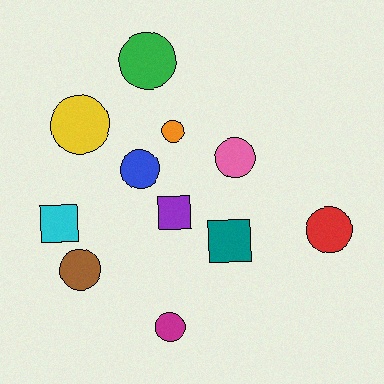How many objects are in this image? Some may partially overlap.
There are 11 objects.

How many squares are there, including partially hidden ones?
There are 3 squares.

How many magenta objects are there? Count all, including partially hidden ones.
There is 1 magenta object.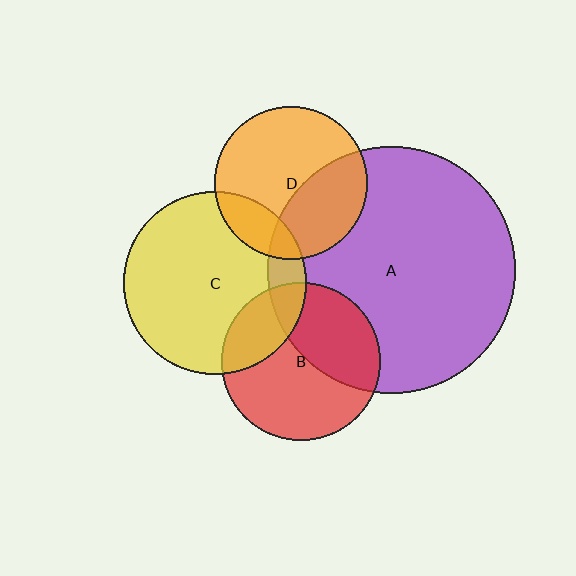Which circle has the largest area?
Circle A (purple).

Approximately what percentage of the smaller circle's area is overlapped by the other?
Approximately 20%.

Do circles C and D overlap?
Yes.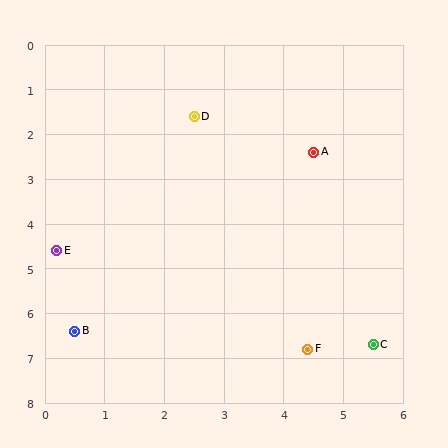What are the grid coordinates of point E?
Point E is at approximately (0.2, 4.6).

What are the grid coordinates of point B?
Point B is at approximately (0.5, 6.4).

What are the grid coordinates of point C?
Point C is at approximately (5.5, 6.7).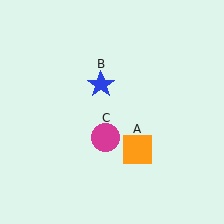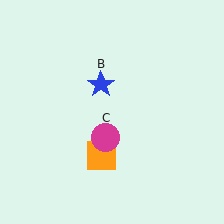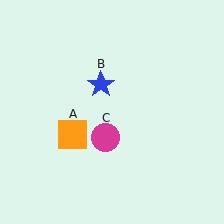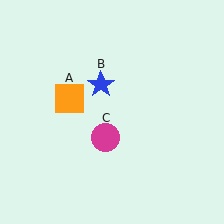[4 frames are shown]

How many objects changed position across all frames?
1 object changed position: orange square (object A).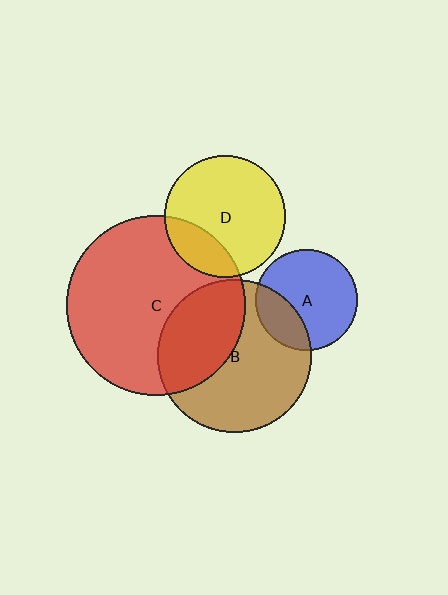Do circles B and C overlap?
Yes.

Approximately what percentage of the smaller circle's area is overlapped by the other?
Approximately 40%.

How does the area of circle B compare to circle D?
Approximately 1.6 times.